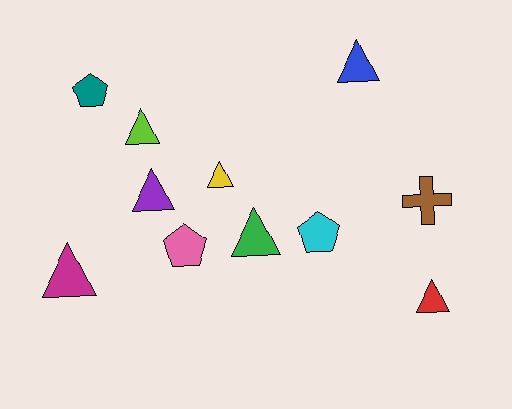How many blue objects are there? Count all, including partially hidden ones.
There is 1 blue object.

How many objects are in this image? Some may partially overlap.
There are 11 objects.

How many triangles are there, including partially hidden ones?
There are 7 triangles.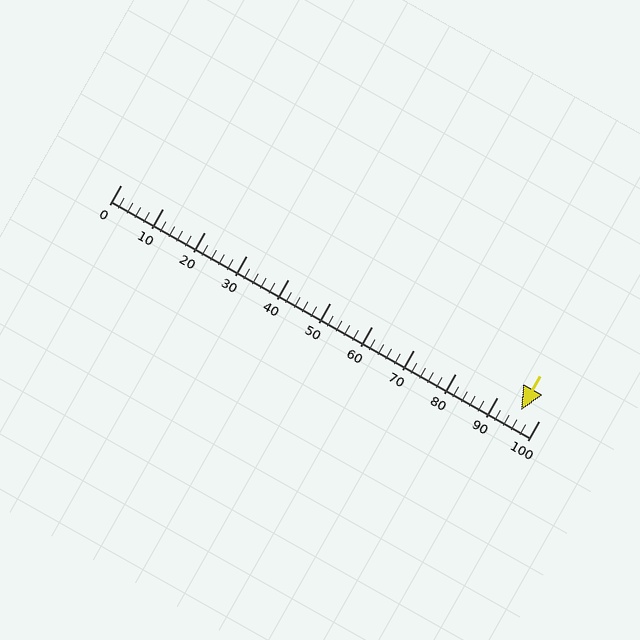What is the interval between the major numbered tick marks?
The major tick marks are spaced 10 units apart.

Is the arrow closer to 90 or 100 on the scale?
The arrow is closer to 100.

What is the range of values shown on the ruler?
The ruler shows values from 0 to 100.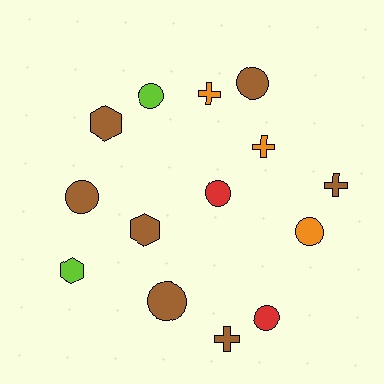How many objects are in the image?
There are 14 objects.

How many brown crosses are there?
There are 2 brown crosses.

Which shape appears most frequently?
Circle, with 7 objects.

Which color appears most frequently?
Brown, with 7 objects.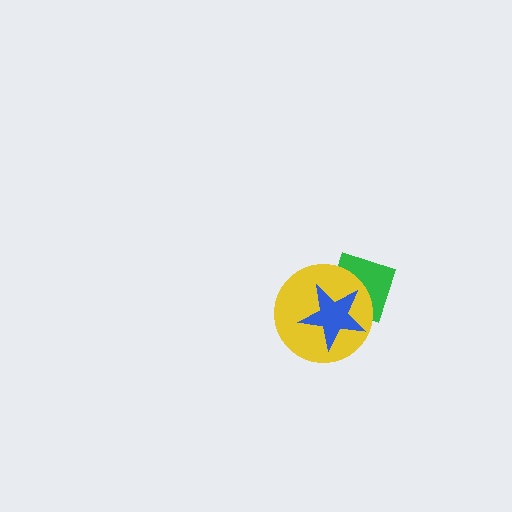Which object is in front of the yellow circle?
The blue star is in front of the yellow circle.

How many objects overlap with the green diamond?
2 objects overlap with the green diamond.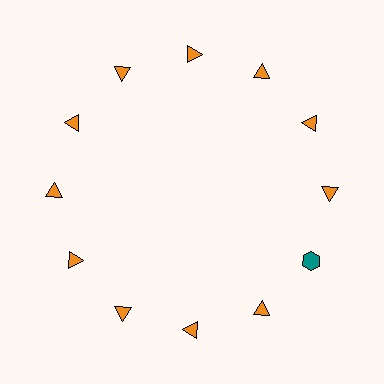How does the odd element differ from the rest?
It differs in both color (teal instead of orange) and shape (hexagon instead of triangle).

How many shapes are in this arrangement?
There are 12 shapes arranged in a ring pattern.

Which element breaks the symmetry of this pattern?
The teal hexagon at roughly the 4 o'clock position breaks the symmetry. All other shapes are orange triangles.